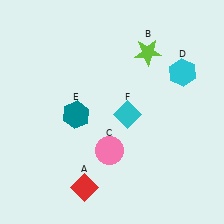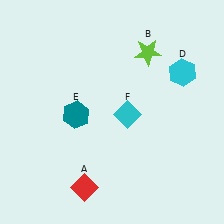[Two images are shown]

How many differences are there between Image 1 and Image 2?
There is 1 difference between the two images.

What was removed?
The pink circle (C) was removed in Image 2.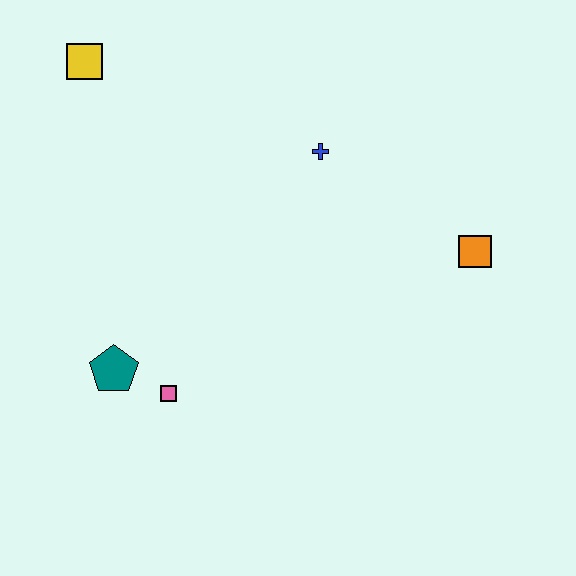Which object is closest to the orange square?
The blue cross is closest to the orange square.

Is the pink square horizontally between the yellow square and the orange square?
Yes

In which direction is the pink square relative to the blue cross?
The pink square is below the blue cross.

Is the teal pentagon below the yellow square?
Yes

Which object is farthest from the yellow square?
The orange square is farthest from the yellow square.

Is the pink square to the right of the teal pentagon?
Yes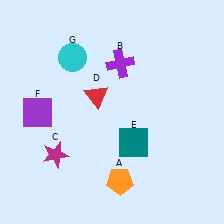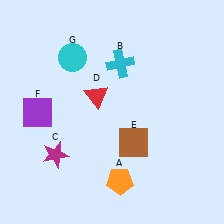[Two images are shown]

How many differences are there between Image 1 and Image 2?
There are 2 differences between the two images.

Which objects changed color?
B changed from purple to cyan. E changed from teal to brown.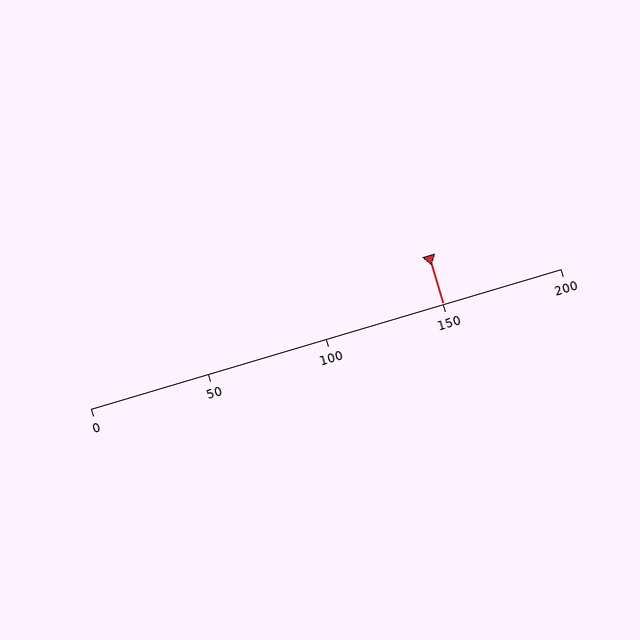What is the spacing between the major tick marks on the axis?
The major ticks are spaced 50 apart.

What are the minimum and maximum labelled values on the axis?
The axis runs from 0 to 200.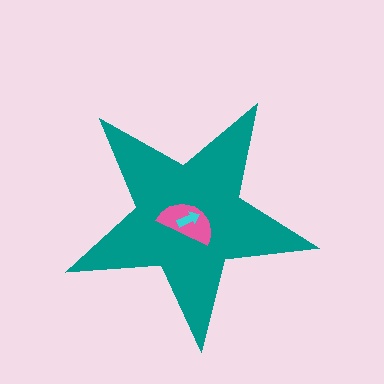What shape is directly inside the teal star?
The pink semicircle.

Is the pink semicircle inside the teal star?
Yes.